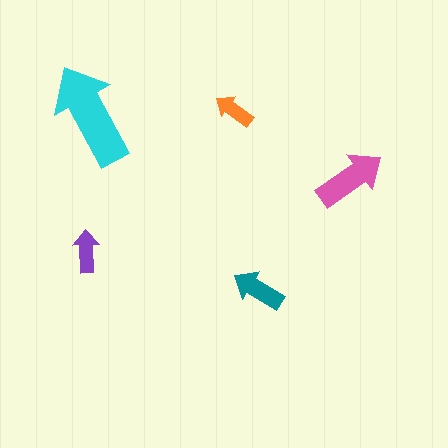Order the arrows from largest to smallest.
the cyan one, the pink one, the teal one, the purple one, the orange one.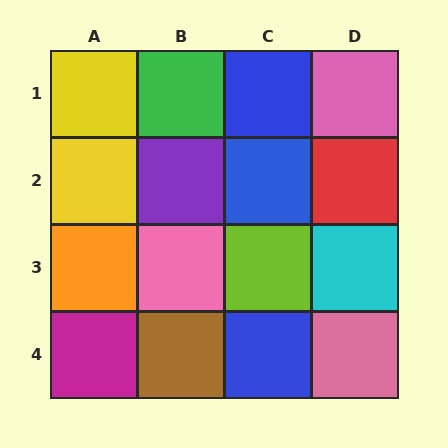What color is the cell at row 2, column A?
Yellow.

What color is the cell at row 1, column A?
Yellow.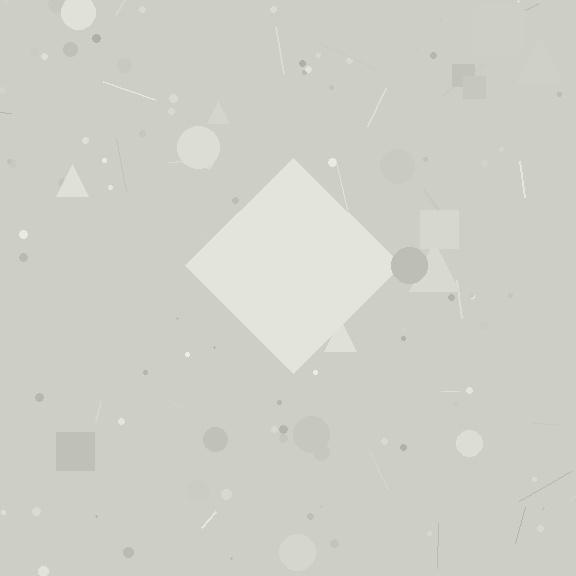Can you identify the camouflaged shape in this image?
The camouflaged shape is a diamond.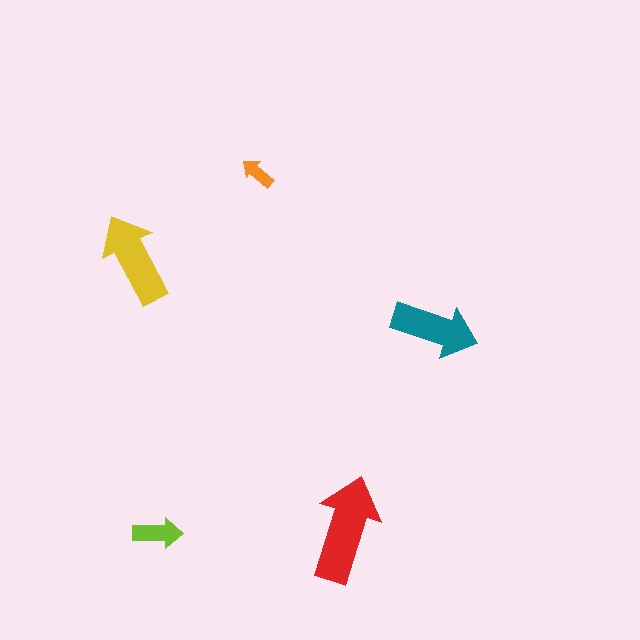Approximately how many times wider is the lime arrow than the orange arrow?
About 1.5 times wider.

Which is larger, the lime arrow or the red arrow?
The red one.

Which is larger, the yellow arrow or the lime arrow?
The yellow one.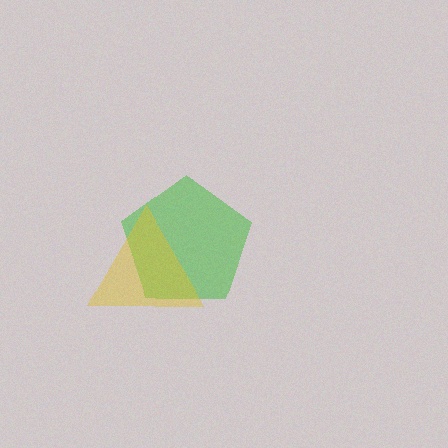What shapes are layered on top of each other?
The layered shapes are: a green pentagon, a yellow triangle.